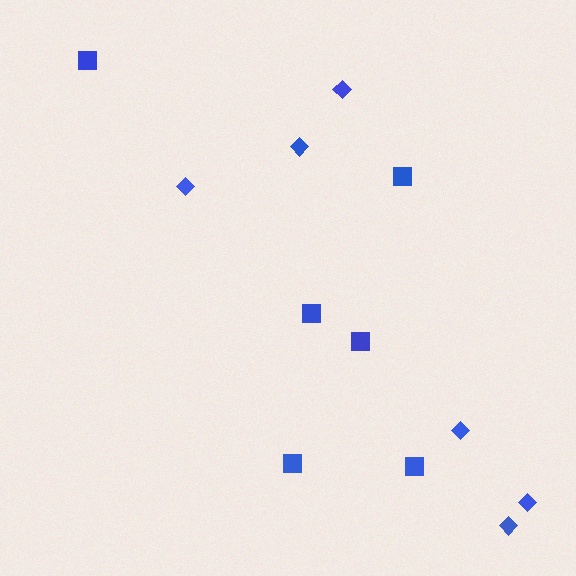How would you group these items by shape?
There are 2 groups: one group of diamonds (6) and one group of squares (6).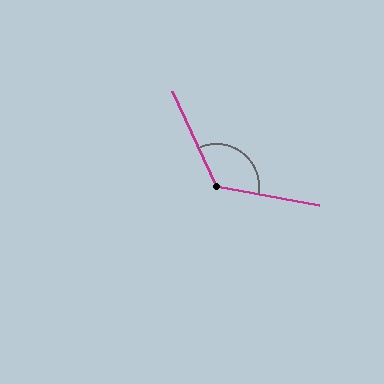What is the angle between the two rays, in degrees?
Approximately 125 degrees.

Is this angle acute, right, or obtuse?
It is obtuse.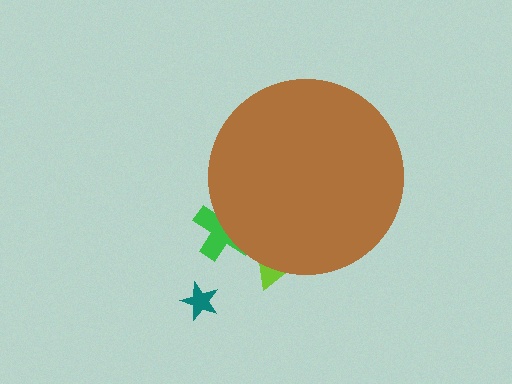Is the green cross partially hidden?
Yes, the green cross is partially hidden behind the brown circle.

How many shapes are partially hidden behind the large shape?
2 shapes are partially hidden.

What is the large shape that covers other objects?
A brown circle.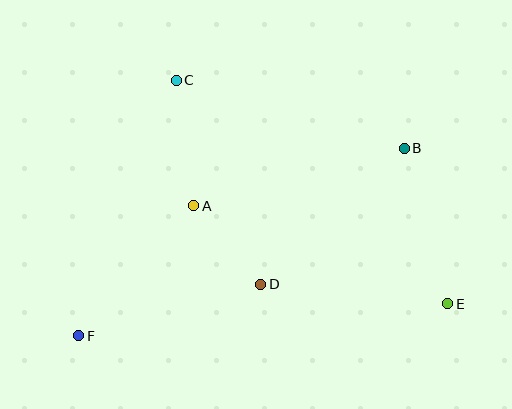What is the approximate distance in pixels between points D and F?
The distance between D and F is approximately 189 pixels.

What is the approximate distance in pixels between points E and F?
The distance between E and F is approximately 370 pixels.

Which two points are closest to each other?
Points A and D are closest to each other.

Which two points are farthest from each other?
Points B and F are farthest from each other.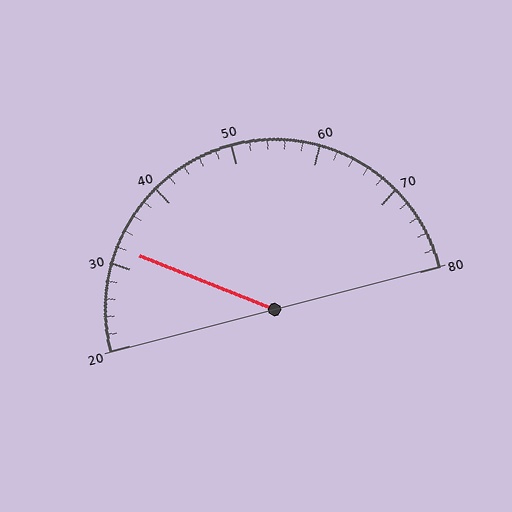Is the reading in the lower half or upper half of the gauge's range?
The reading is in the lower half of the range (20 to 80).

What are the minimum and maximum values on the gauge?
The gauge ranges from 20 to 80.